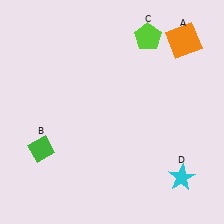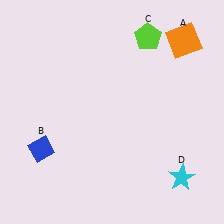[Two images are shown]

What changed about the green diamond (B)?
In Image 1, B is green. In Image 2, it changed to blue.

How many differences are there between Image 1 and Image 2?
There is 1 difference between the two images.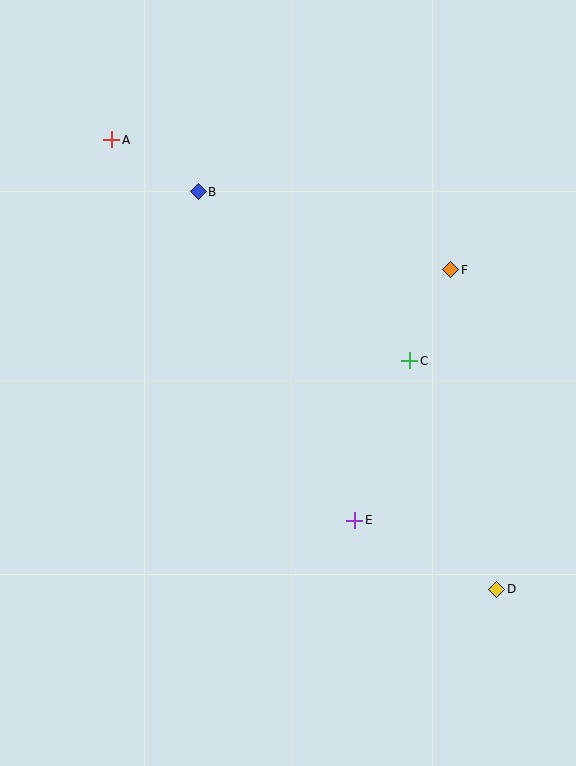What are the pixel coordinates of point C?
Point C is at (410, 361).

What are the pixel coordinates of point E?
Point E is at (355, 520).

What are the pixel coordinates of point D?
Point D is at (497, 589).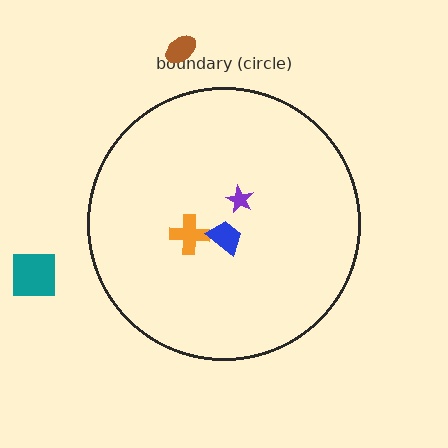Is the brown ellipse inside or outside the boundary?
Outside.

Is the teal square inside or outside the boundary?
Outside.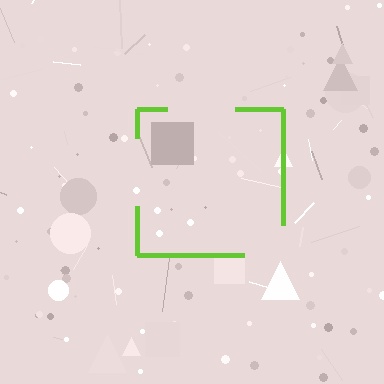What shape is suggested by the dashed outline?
The dashed outline suggests a square.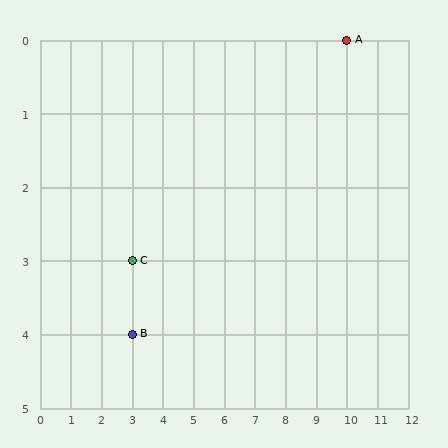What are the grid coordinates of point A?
Point A is at grid coordinates (10, 0).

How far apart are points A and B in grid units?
Points A and B are 7 columns and 4 rows apart (about 8.1 grid units diagonally).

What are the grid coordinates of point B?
Point B is at grid coordinates (3, 4).